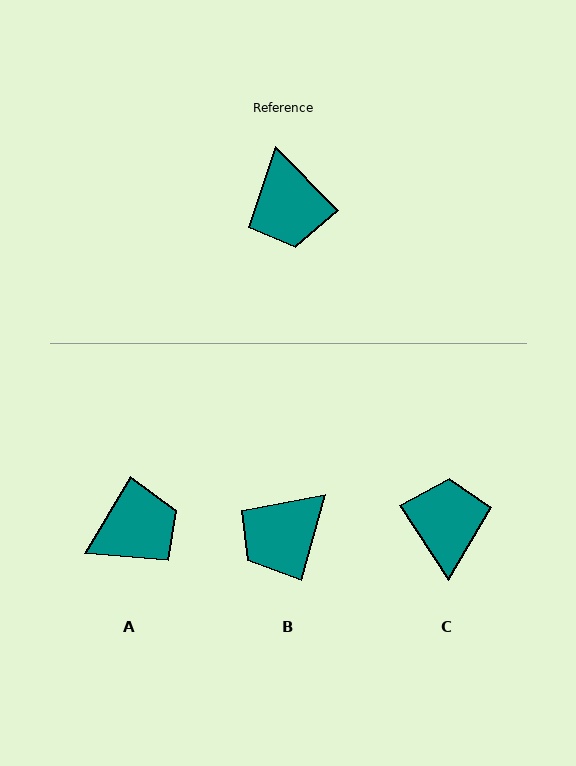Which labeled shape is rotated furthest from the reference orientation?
C, about 168 degrees away.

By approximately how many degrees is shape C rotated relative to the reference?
Approximately 168 degrees counter-clockwise.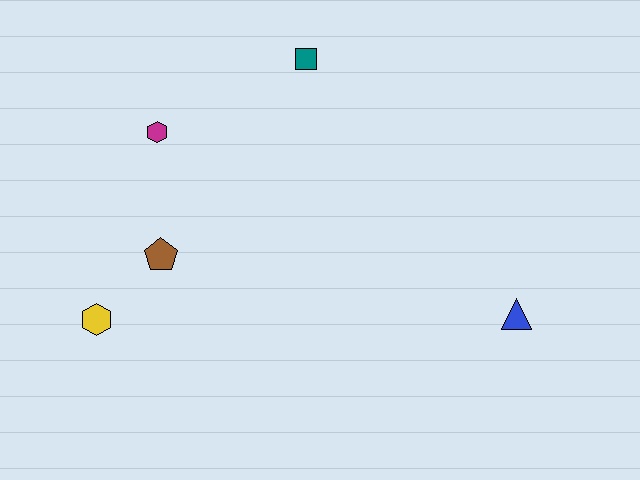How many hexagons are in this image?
There are 2 hexagons.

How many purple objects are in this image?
There are no purple objects.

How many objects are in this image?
There are 5 objects.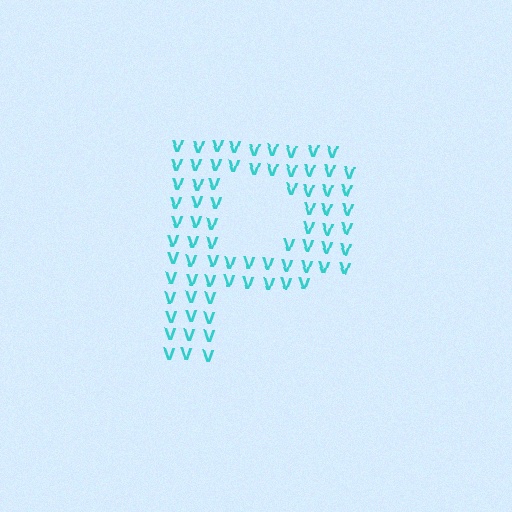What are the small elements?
The small elements are letter V's.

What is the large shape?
The large shape is the letter P.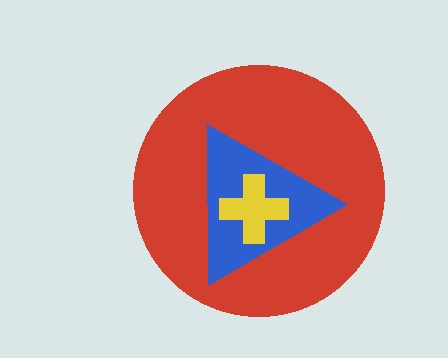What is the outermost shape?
The red circle.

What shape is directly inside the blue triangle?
The yellow cross.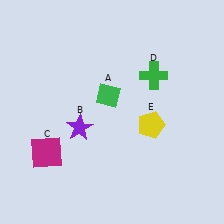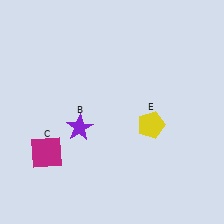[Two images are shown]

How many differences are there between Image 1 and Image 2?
There are 2 differences between the two images.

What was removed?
The green diamond (A), the green cross (D) were removed in Image 2.